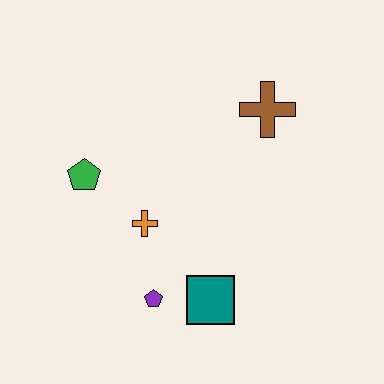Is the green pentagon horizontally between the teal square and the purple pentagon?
No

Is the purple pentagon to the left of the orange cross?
No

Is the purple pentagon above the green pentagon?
No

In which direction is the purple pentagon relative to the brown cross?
The purple pentagon is below the brown cross.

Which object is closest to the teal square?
The purple pentagon is closest to the teal square.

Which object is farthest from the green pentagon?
The brown cross is farthest from the green pentagon.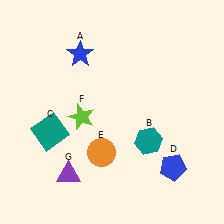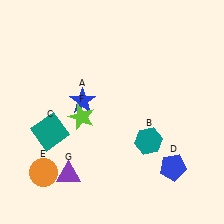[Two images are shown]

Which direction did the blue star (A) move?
The blue star (A) moved down.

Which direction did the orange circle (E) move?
The orange circle (E) moved left.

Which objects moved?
The objects that moved are: the blue star (A), the orange circle (E).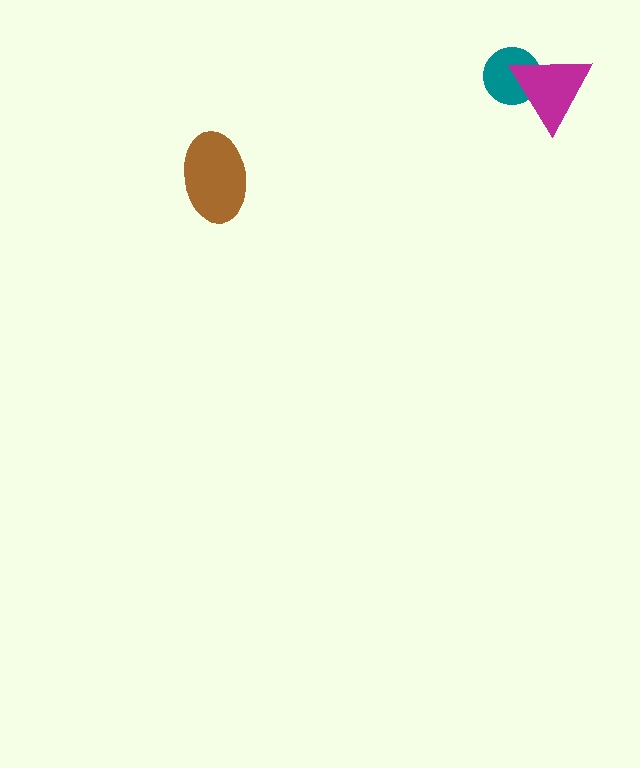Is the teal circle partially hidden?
Yes, it is partially covered by another shape.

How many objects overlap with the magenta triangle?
1 object overlaps with the magenta triangle.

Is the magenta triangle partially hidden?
No, no other shape covers it.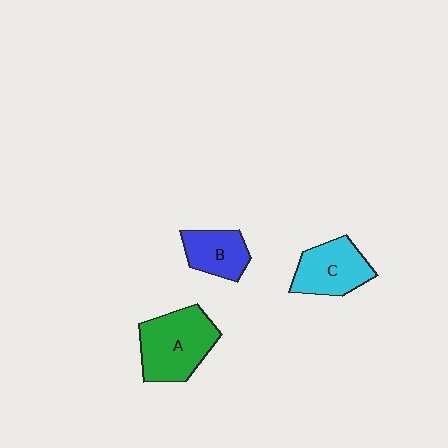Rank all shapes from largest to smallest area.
From largest to smallest: A (green), C (cyan), B (blue).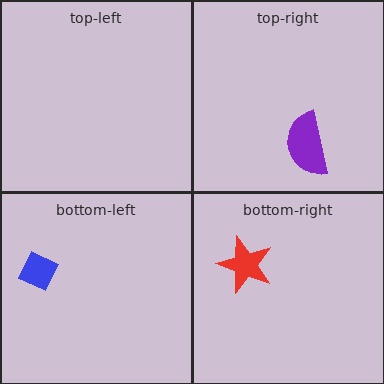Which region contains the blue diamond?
The bottom-left region.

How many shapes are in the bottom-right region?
1.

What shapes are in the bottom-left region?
The blue diamond.